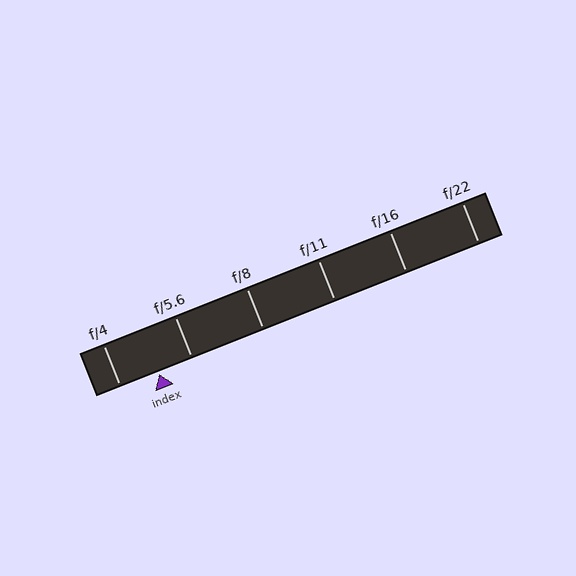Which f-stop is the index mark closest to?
The index mark is closest to f/5.6.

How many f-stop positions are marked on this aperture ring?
There are 6 f-stop positions marked.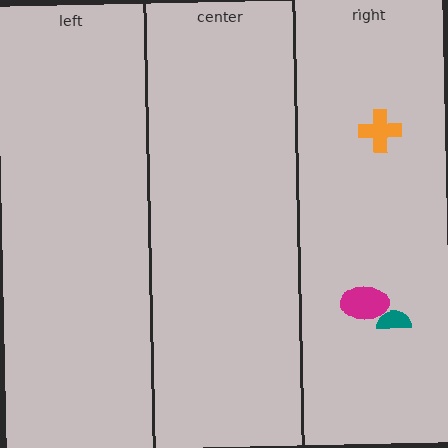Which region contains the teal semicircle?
The right region.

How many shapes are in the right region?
3.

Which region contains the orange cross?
The right region.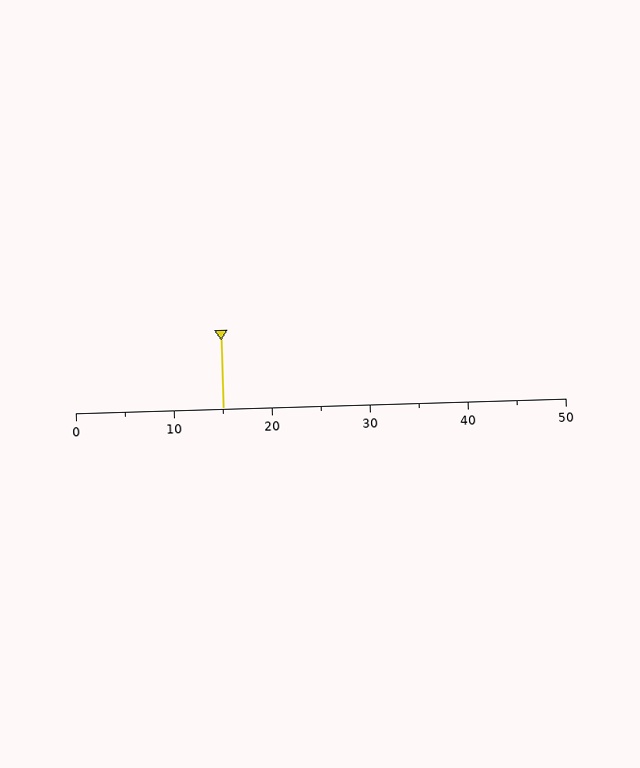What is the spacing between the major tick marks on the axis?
The major ticks are spaced 10 apart.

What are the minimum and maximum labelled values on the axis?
The axis runs from 0 to 50.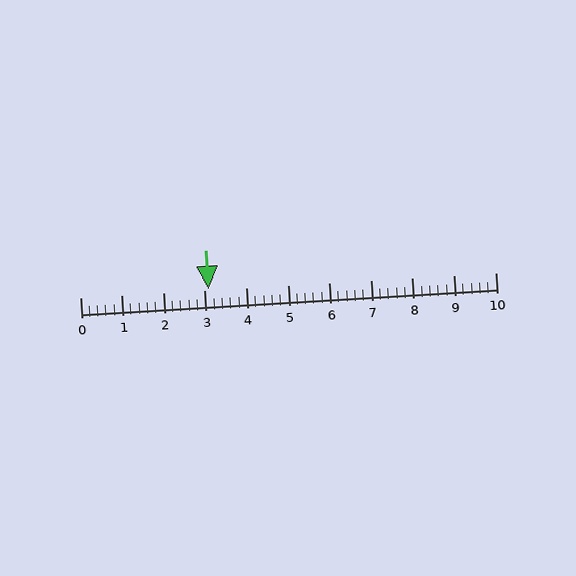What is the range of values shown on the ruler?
The ruler shows values from 0 to 10.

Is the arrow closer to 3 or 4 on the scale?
The arrow is closer to 3.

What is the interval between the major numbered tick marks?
The major tick marks are spaced 1 units apart.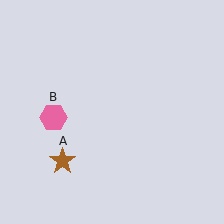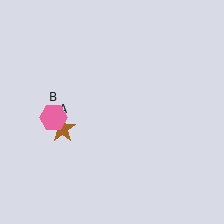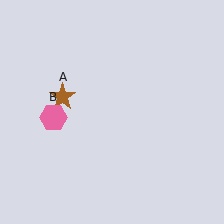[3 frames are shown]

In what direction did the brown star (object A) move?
The brown star (object A) moved up.